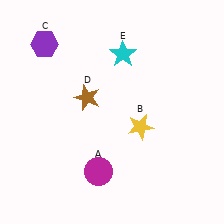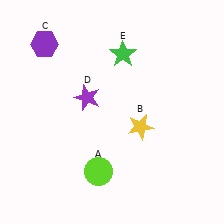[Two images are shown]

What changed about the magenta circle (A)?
In Image 1, A is magenta. In Image 2, it changed to lime.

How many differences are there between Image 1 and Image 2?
There are 3 differences between the two images.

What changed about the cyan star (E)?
In Image 1, E is cyan. In Image 2, it changed to green.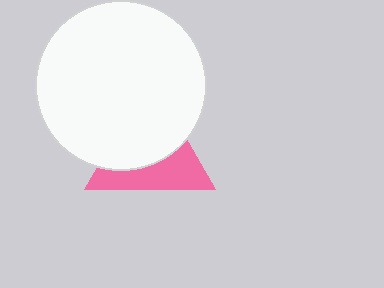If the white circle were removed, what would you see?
You would see the complete pink triangle.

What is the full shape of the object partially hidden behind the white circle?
The partially hidden object is a pink triangle.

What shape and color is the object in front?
The object in front is a white circle.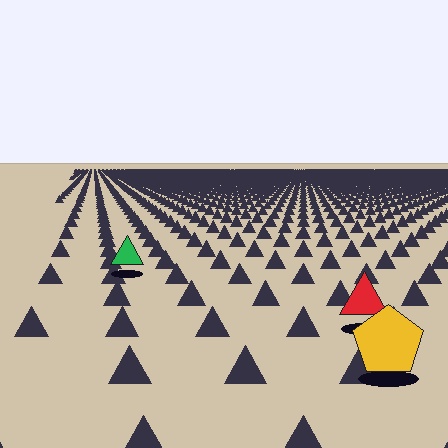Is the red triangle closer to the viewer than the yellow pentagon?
No. The yellow pentagon is closer — you can tell from the texture gradient: the ground texture is coarser near it.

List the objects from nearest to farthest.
From nearest to farthest: the yellow pentagon, the red triangle, the green triangle.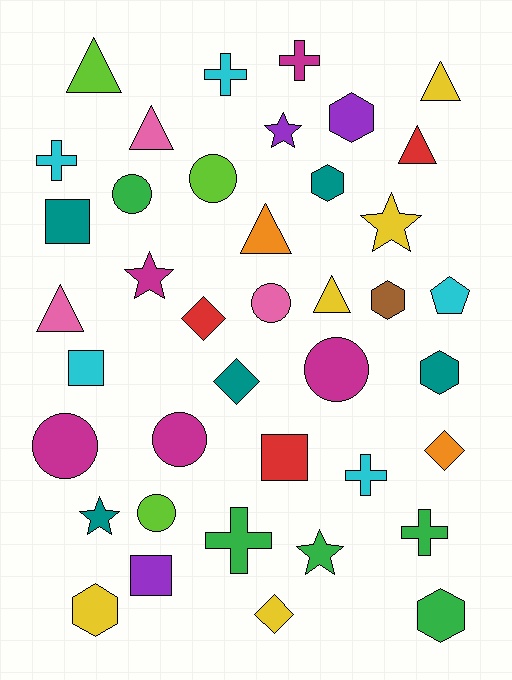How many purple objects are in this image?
There are 3 purple objects.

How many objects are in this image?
There are 40 objects.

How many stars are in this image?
There are 5 stars.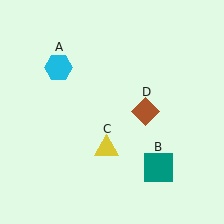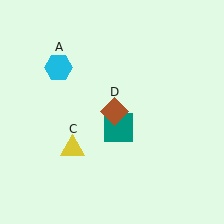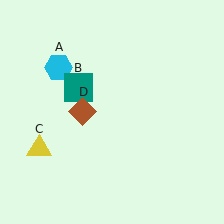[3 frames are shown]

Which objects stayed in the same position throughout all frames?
Cyan hexagon (object A) remained stationary.